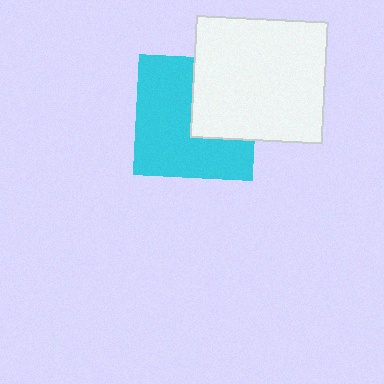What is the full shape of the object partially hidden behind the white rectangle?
The partially hidden object is a cyan square.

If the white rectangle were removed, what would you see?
You would see the complete cyan square.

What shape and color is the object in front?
The object in front is a white rectangle.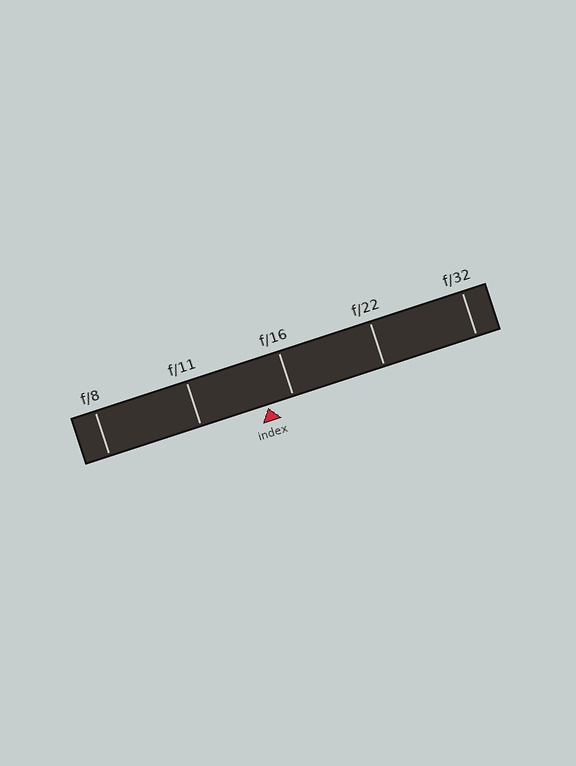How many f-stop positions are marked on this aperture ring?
There are 5 f-stop positions marked.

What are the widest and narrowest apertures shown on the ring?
The widest aperture shown is f/8 and the narrowest is f/32.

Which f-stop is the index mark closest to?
The index mark is closest to f/16.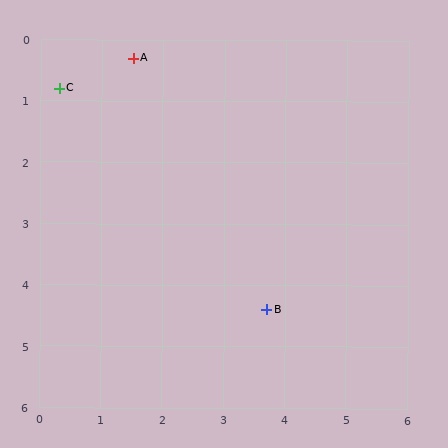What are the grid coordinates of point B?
Point B is at approximately (3.7, 4.4).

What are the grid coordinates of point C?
Point C is at approximately (0.3, 0.8).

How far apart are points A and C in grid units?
Points A and C are about 1.3 grid units apart.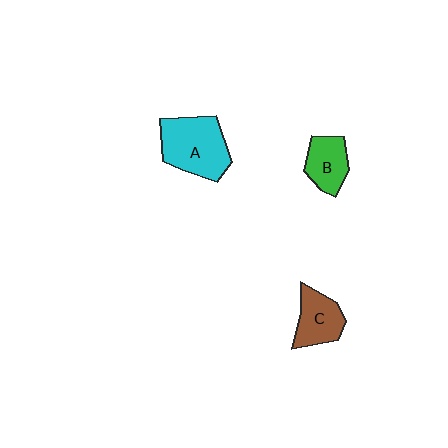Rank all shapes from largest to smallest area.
From largest to smallest: A (cyan), C (brown), B (green).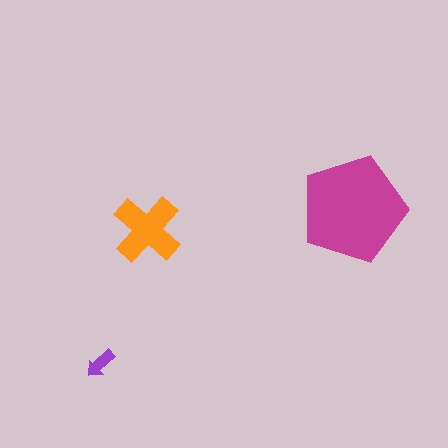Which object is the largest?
The magenta pentagon.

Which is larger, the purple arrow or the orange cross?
The orange cross.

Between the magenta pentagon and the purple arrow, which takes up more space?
The magenta pentagon.